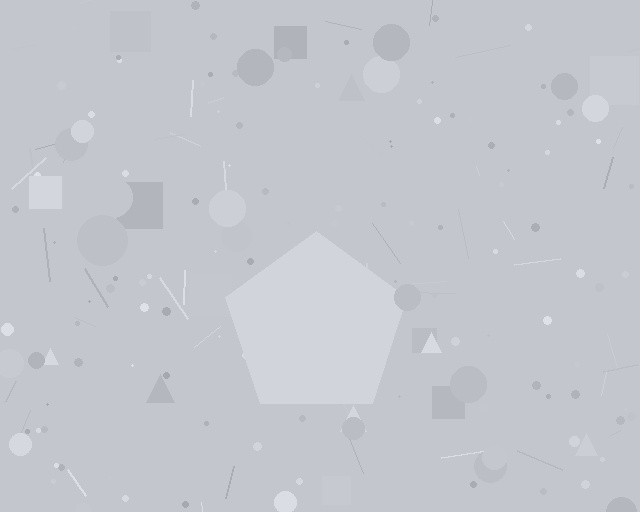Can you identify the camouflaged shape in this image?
The camouflaged shape is a pentagon.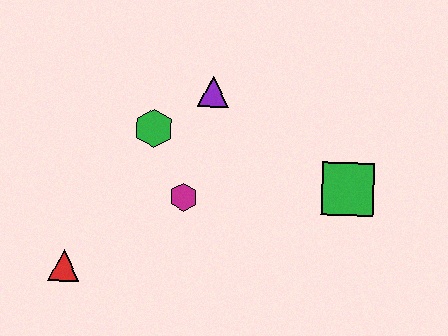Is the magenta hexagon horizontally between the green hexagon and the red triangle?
No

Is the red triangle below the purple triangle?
Yes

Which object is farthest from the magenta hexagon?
The green square is farthest from the magenta hexagon.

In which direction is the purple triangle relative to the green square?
The purple triangle is to the left of the green square.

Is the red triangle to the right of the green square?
No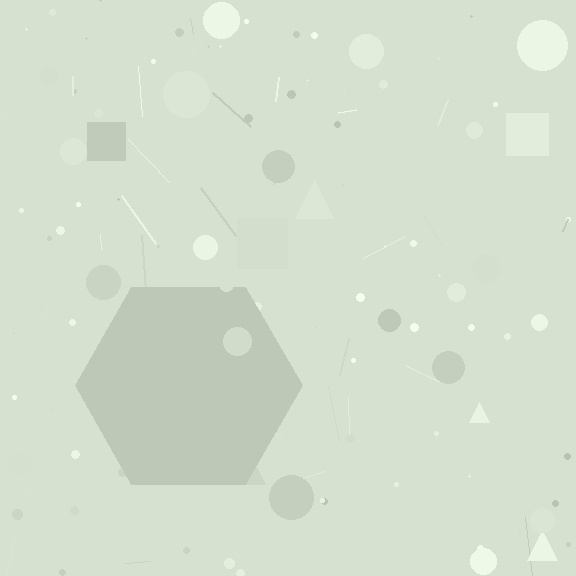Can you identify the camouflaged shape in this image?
The camouflaged shape is a hexagon.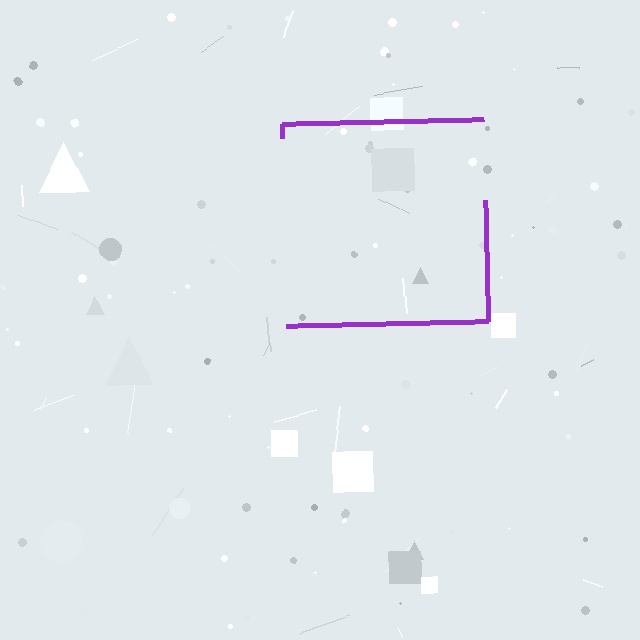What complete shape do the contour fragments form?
The contour fragments form a square.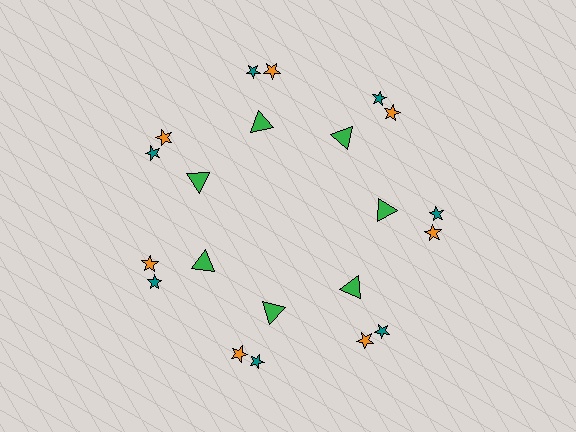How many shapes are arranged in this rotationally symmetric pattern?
There are 21 shapes, arranged in 7 groups of 3.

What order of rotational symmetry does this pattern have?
This pattern has 7-fold rotational symmetry.